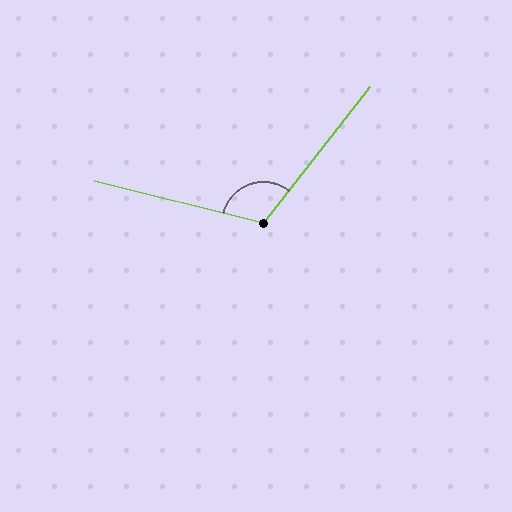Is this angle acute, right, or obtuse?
It is obtuse.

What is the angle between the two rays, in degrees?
Approximately 114 degrees.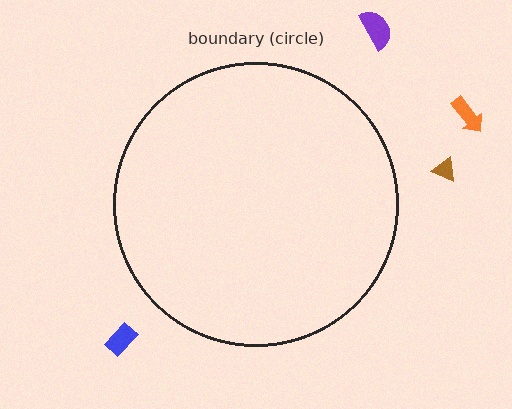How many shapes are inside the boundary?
0 inside, 4 outside.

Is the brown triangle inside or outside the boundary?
Outside.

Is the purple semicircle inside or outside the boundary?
Outside.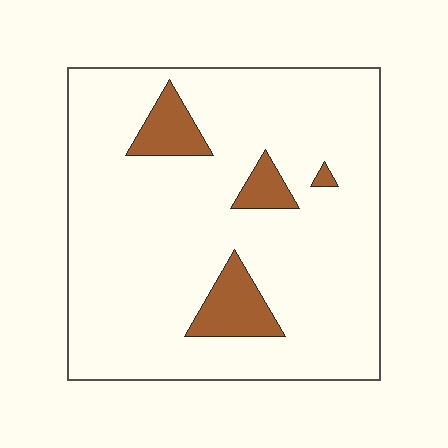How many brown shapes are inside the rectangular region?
4.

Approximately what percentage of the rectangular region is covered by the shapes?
Approximately 10%.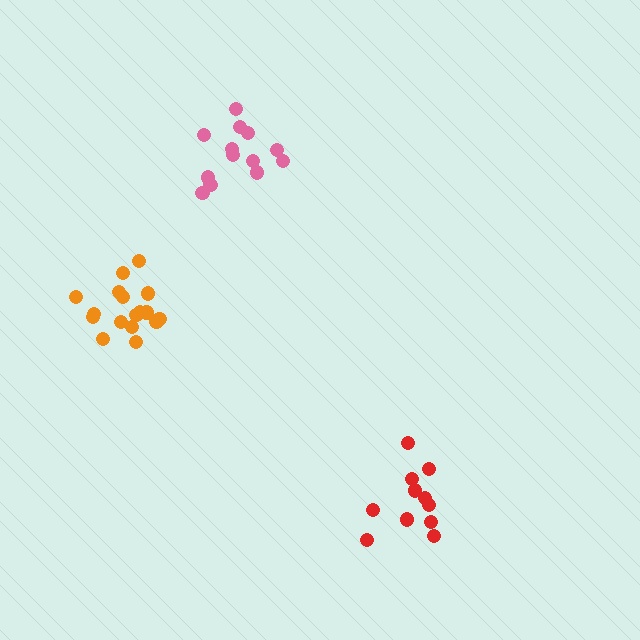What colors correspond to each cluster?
The clusters are colored: pink, red, orange.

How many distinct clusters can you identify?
There are 3 distinct clusters.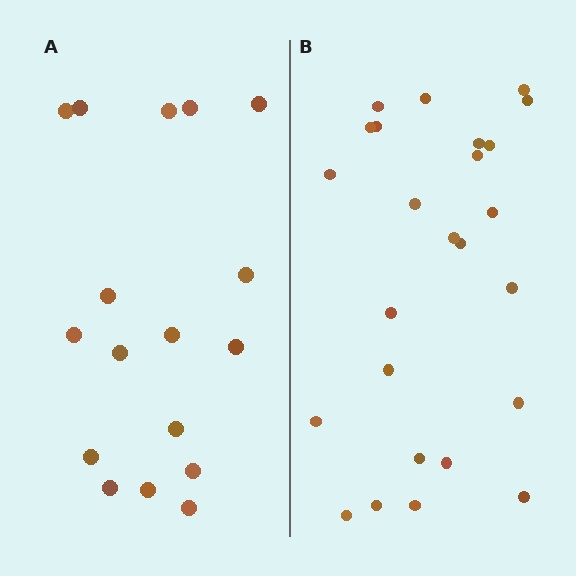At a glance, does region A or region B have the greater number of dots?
Region B (the right region) has more dots.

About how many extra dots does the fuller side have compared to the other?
Region B has roughly 8 or so more dots than region A.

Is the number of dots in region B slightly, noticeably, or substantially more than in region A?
Region B has substantially more. The ratio is roughly 1.5 to 1.